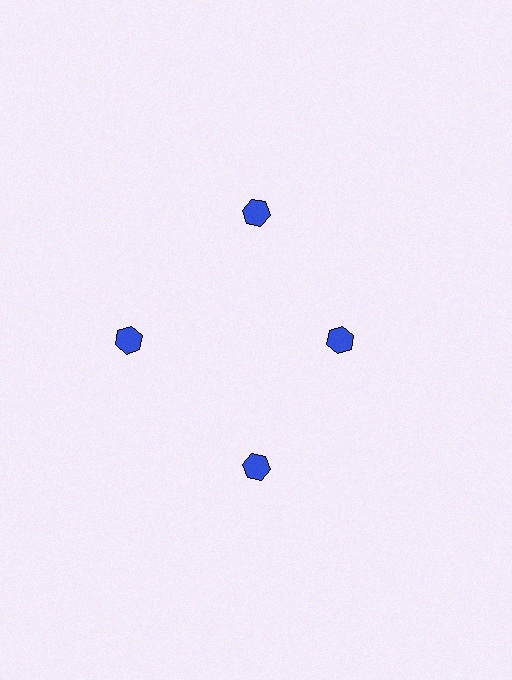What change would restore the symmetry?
The symmetry would be restored by moving it outward, back onto the ring so that all 4 hexagons sit at equal angles and equal distance from the center.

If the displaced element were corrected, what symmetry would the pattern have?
It would have 4-fold rotational symmetry — the pattern would map onto itself every 90 degrees.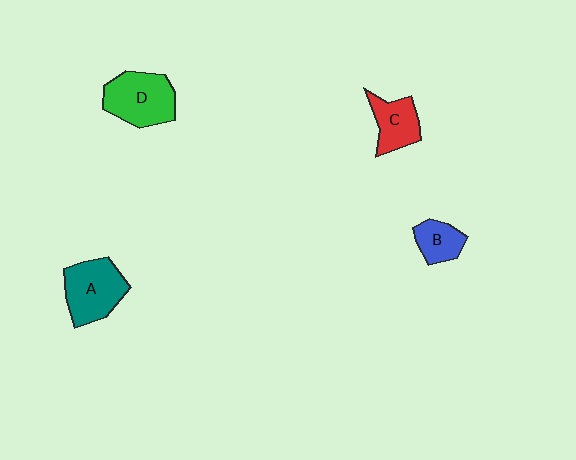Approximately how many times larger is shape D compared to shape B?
Approximately 1.9 times.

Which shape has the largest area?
Shape D (green).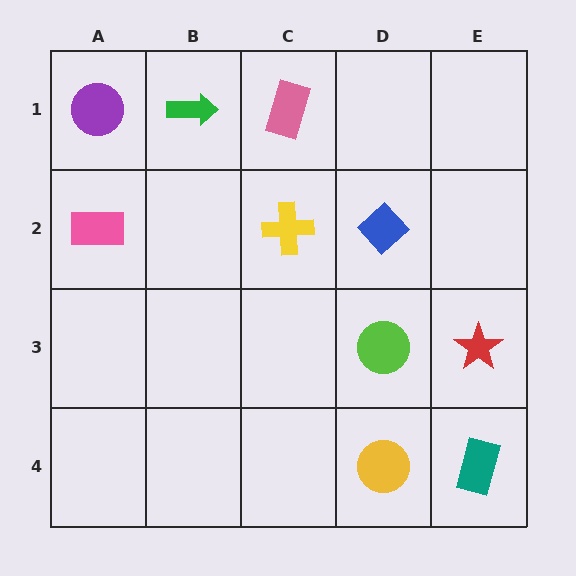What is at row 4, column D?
A yellow circle.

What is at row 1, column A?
A purple circle.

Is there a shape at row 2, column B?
No, that cell is empty.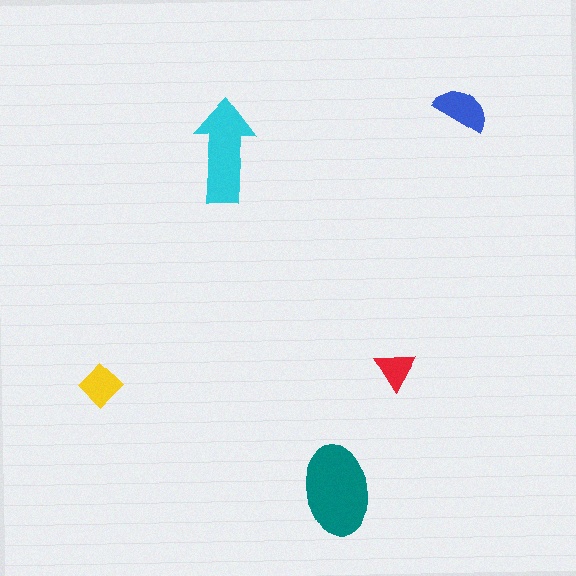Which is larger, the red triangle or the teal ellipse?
The teal ellipse.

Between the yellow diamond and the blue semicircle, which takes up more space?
The blue semicircle.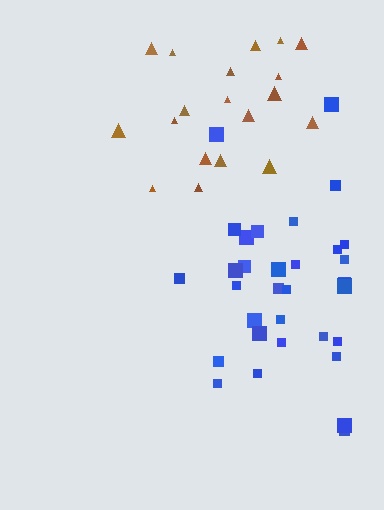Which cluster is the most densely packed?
Blue.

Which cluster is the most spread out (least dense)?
Brown.